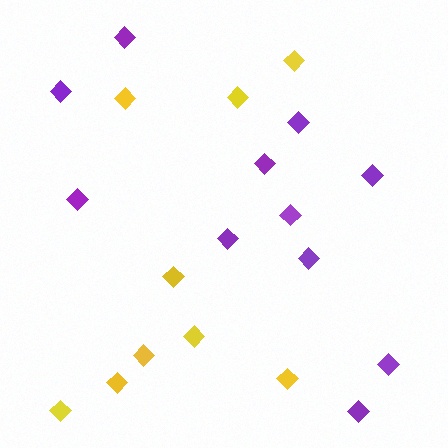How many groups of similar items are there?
There are 2 groups: one group of purple diamonds (11) and one group of yellow diamonds (9).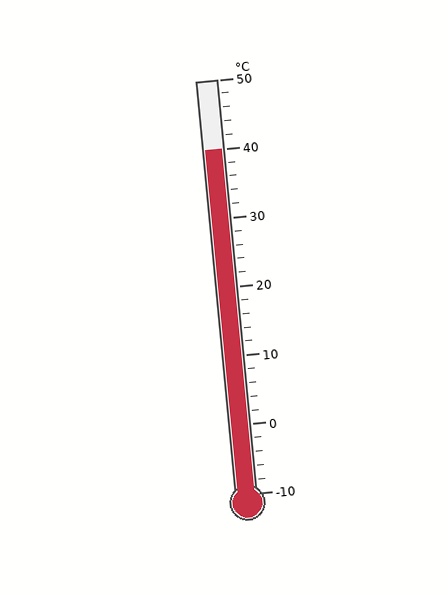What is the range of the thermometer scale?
The thermometer scale ranges from -10°C to 50°C.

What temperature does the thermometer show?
The thermometer shows approximately 40°C.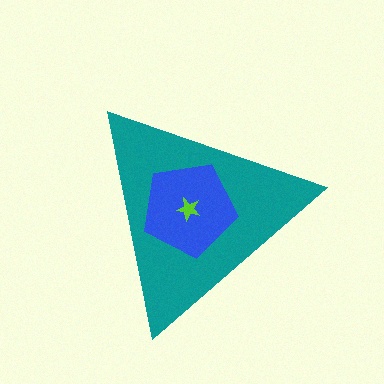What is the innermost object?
The lime star.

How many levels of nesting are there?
3.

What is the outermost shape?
The teal triangle.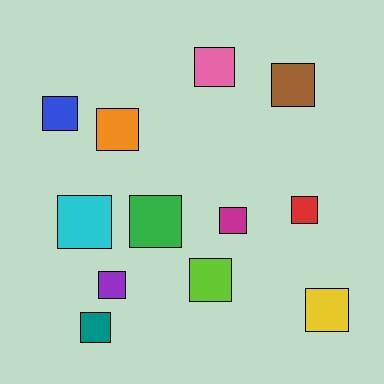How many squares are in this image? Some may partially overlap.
There are 12 squares.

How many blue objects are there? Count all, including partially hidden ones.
There is 1 blue object.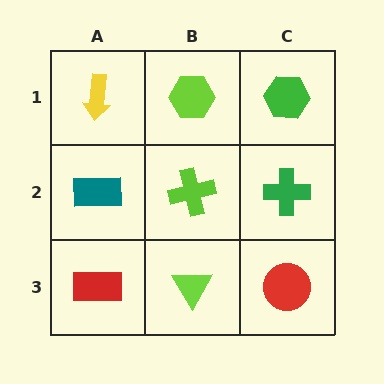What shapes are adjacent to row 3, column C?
A green cross (row 2, column C), a lime triangle (row 3, column B).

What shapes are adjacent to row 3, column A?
A teal rectangle (row 2, column A), a lime triangle (row 3, column B).